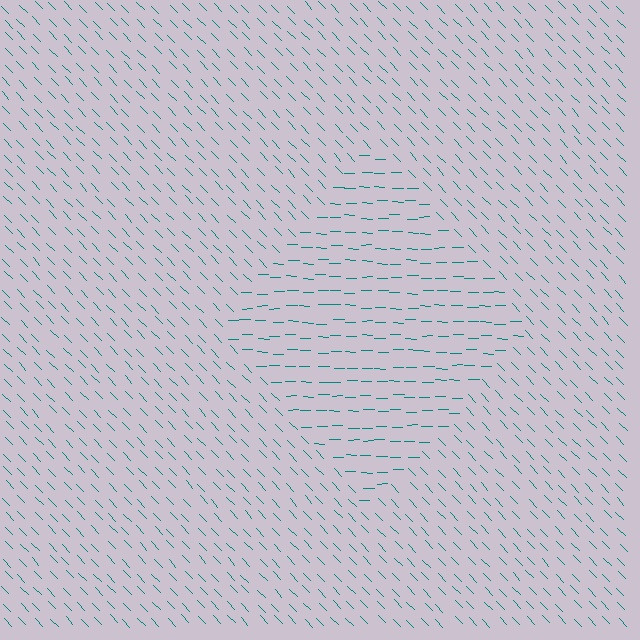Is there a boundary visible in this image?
Yes, there is a texture boundary formed by a change in line orientation.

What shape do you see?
I see a diamond.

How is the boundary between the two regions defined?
The boundary is defined purely by a change in line orientation (approximately 45 degrees difference). All lines are the same color and thickness.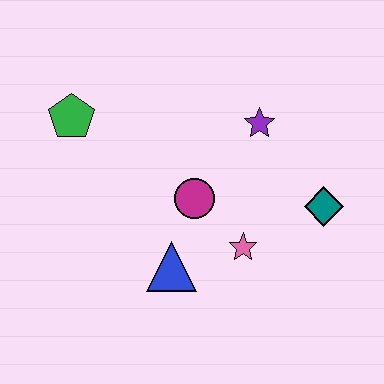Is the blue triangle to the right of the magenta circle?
No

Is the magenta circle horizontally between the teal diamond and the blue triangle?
Yes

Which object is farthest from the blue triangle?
The green pentagon is farthest from the blue triangle.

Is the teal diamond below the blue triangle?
No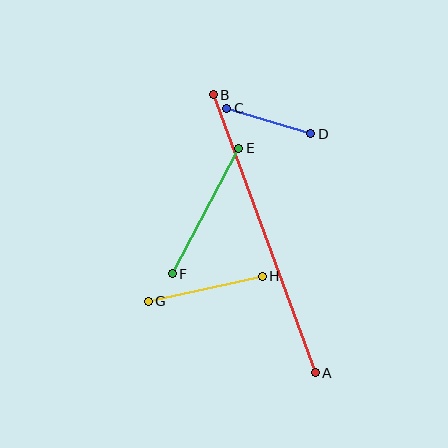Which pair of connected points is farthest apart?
Points A and B are farthest apart.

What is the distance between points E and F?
The distance is approximately 142 pixels.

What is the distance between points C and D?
The distance is approximately 88 pixels.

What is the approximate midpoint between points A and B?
The midpoint is at approximately (264, 234) pixels.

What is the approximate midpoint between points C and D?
The midpoint is at approximately (269, 121) pixels.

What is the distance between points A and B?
The distance is approximately 296 pixels.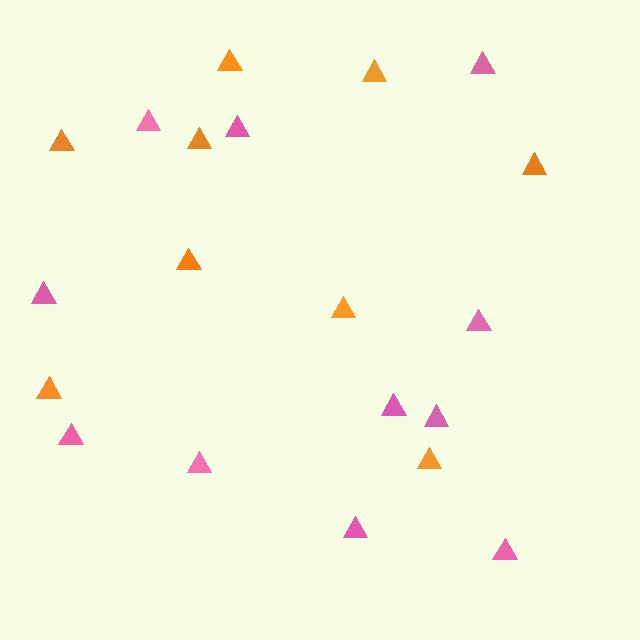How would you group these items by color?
There are 2 groups: one group of orange triangles (9) and one group of pink triangles (11).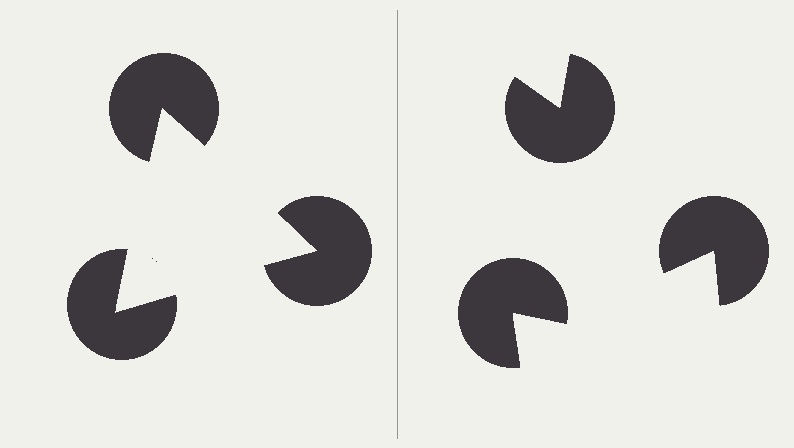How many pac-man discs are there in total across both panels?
6 — 3 on each side.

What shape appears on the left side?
An illusory triangle.